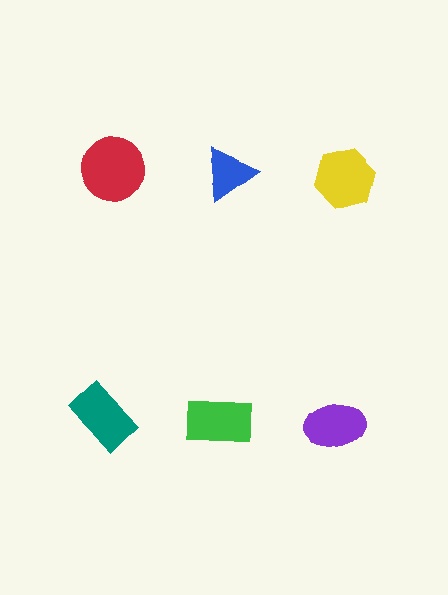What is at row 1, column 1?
A red circle.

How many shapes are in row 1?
3 shapes.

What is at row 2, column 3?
A purple ellipse.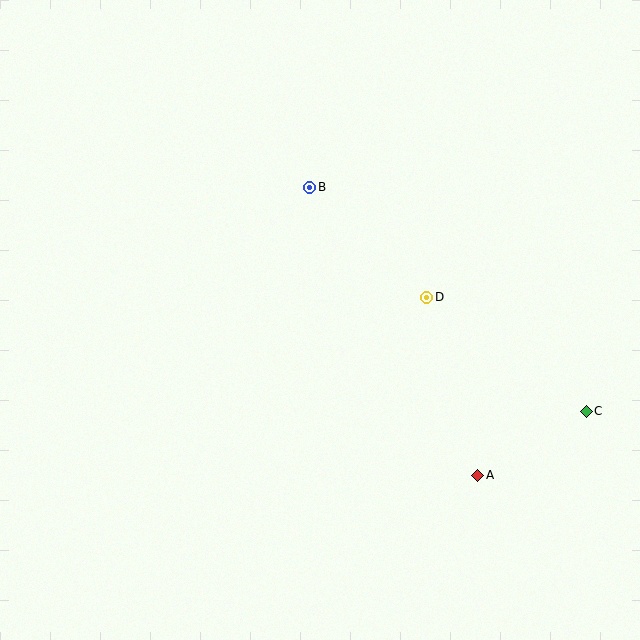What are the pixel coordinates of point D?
Point D is at (427, 297).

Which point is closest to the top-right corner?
Point D is closest to the top-right corner.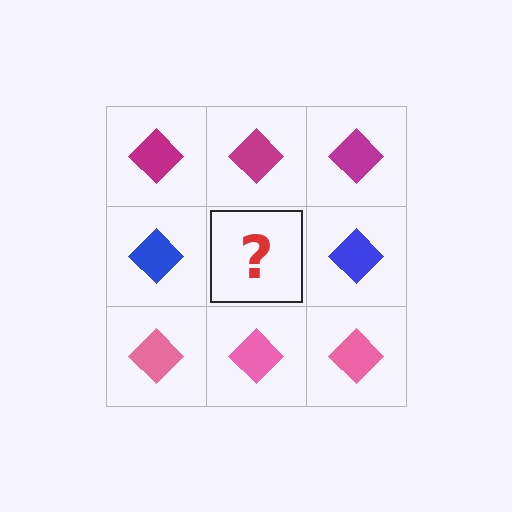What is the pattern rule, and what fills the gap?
The rule is that each row has a consistent color. The gap should be filled with a blue diamond.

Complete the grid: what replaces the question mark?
The question mark should be replaced with a blue diamond.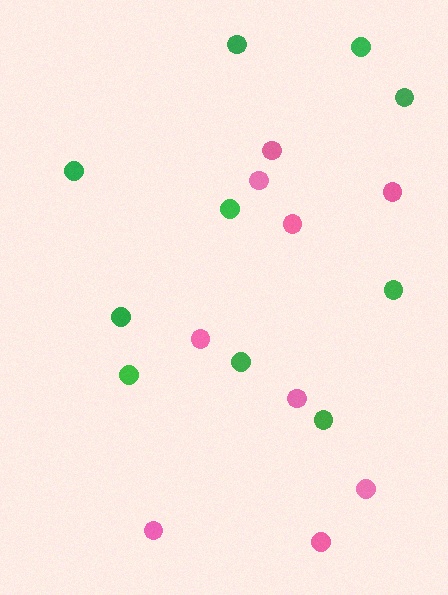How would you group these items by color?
There are 2 groups: one group of pink circles (9) and one group of green circles (10).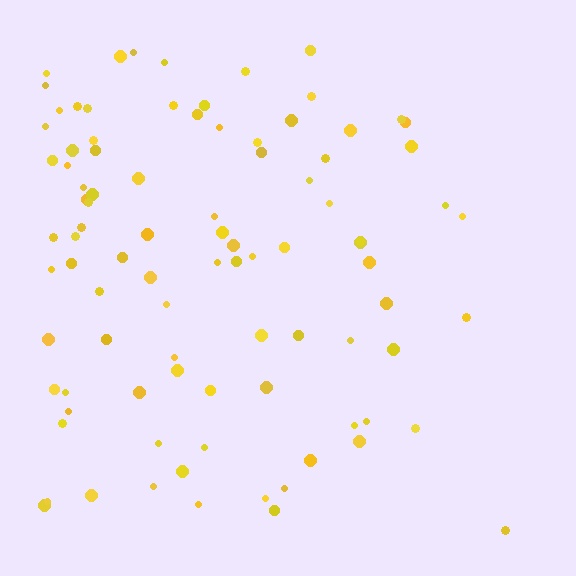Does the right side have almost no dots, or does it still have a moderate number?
Still a moderate number, just noticeably fewer than the left.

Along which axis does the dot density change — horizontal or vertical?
Horizontal.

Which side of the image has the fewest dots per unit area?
The right.